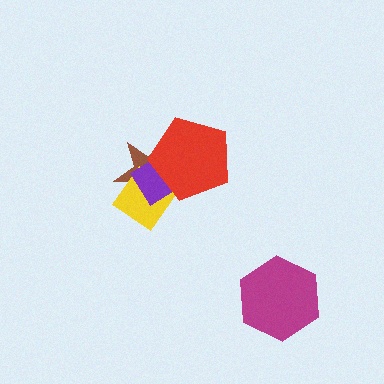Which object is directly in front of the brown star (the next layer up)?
The yellow diamond is directly in front of the brown star.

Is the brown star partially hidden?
Yes, it is partially covered by another shape.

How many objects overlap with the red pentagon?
3 objects overlap with the red pentagon.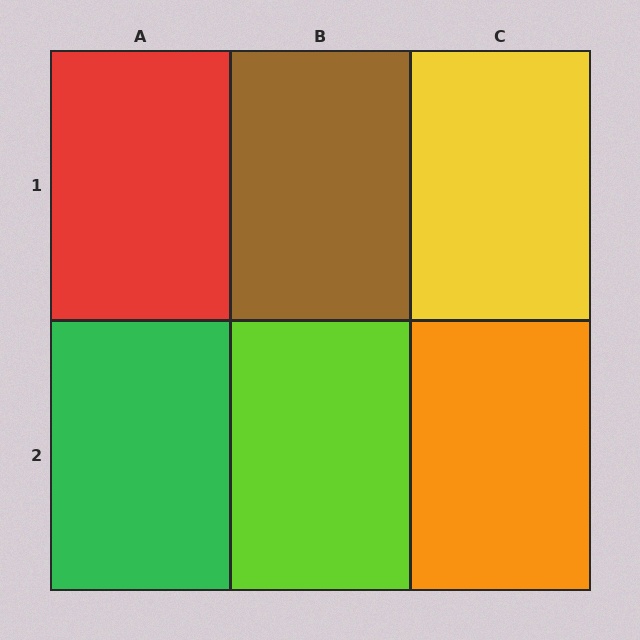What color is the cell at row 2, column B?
Lime.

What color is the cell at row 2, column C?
Orange.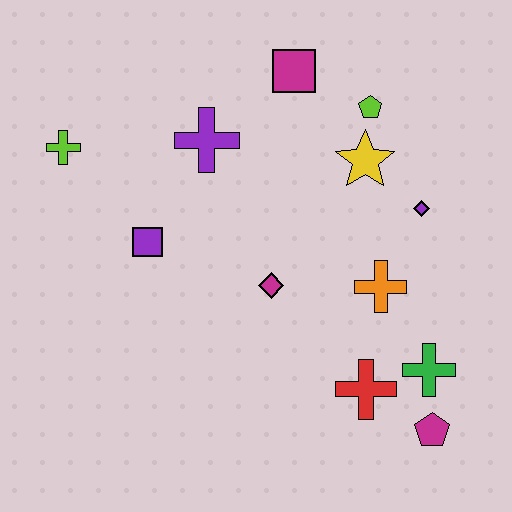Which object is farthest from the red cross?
The lime cross is farthest from the red cross.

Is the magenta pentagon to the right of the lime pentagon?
Yes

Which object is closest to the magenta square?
The lime pentagon is closest to the magenta square.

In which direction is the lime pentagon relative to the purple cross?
The lime pentagon is to the right of the purple cross.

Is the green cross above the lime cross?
No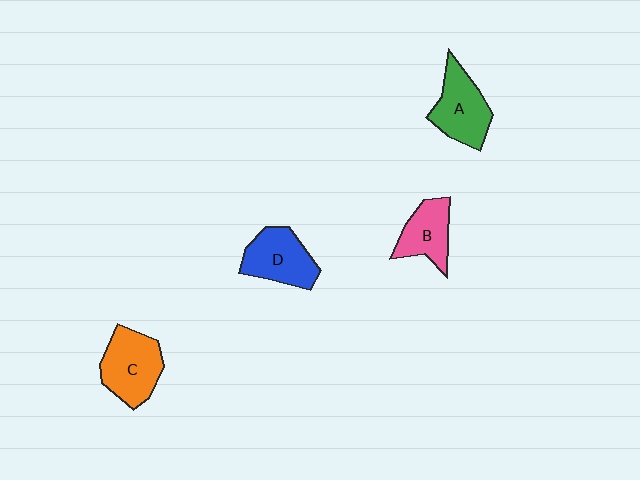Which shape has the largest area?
Shape C (orange).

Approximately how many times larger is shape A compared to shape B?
Approximately 1.2 times.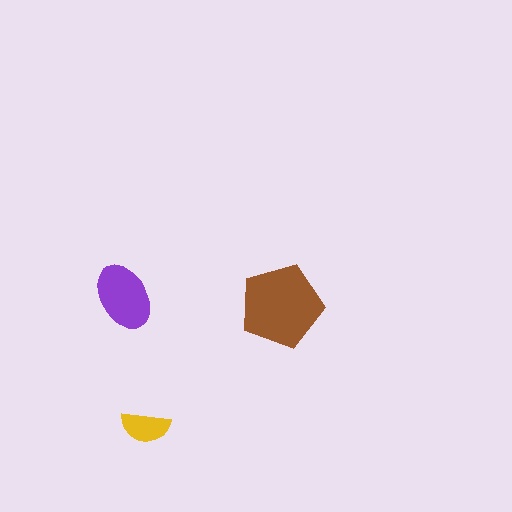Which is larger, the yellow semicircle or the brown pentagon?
The brown pentagon.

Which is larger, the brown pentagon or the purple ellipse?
The brown pentagon.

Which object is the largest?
The brown pentagon.